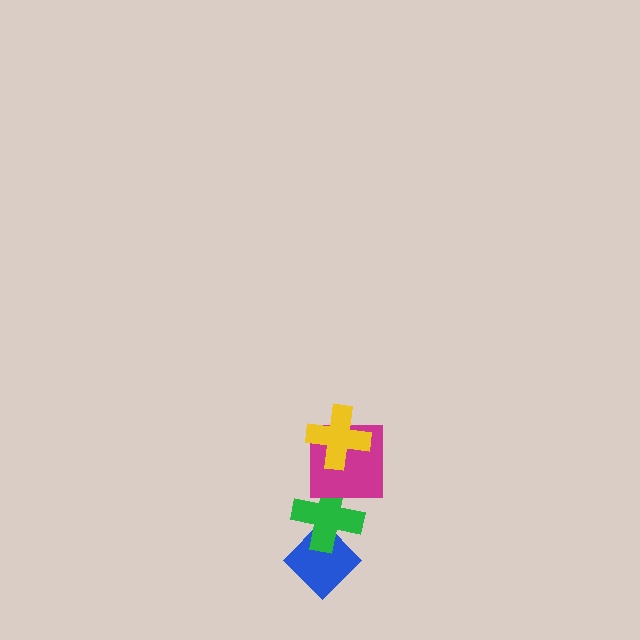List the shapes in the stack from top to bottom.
From top to bottom: the yellow cross, the magenta square, the green cross, the blue diamond.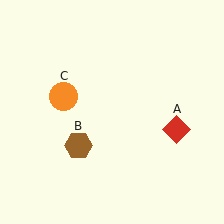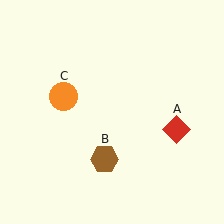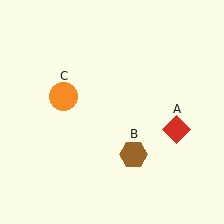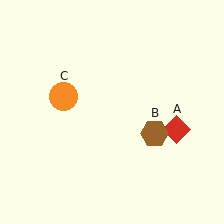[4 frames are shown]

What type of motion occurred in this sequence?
The brown hexagon (object B) rotated counterclockwise around the center of the scene.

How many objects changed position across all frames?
1 object changed position: brown hexagon (object B).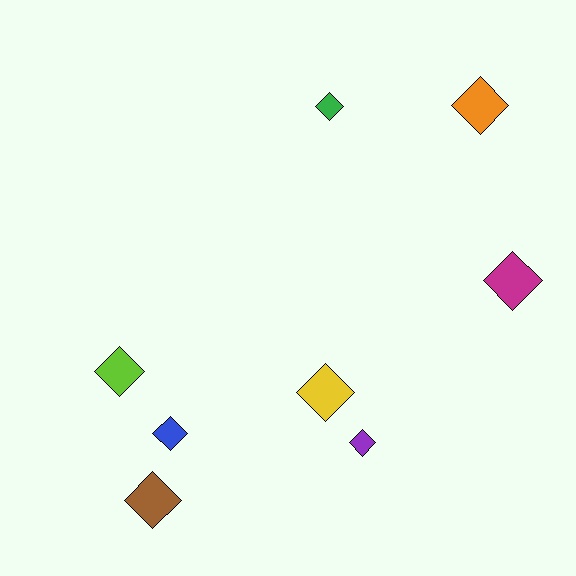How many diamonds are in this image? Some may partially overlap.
There are 8 diamonds.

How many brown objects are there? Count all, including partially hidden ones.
There is 1 brown object.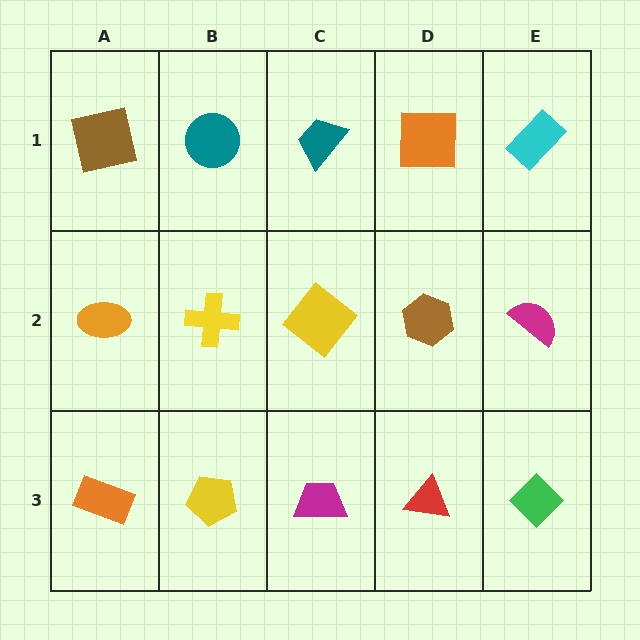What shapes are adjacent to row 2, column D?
An orange square (row 1, column D), a red triangle (row 3, column D), a yellow diamond (row 2, column C), a magenta semicircle (row 2, column E).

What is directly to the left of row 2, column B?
An orange ellipse.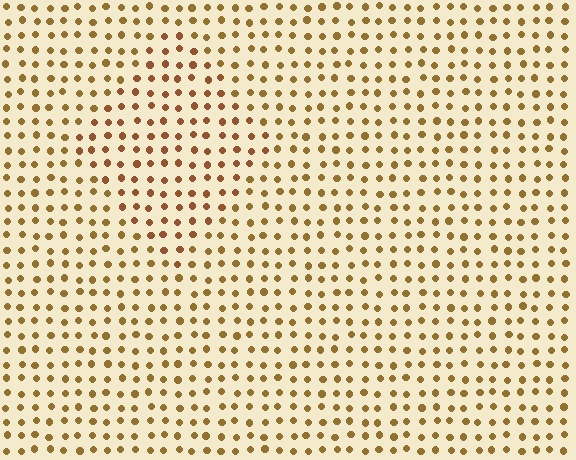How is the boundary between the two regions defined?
The boundary is defined purely by a slight shift in hue (about 19 degrees). Spacing, size, and orientation are identical on both sides.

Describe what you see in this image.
The image is filled with small brown elements in a uniform arrangement. A diamond-shaped region is visible where the elements are tinted to a slightly different hue, forming a subtle color boundary.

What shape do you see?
I see a diamond.